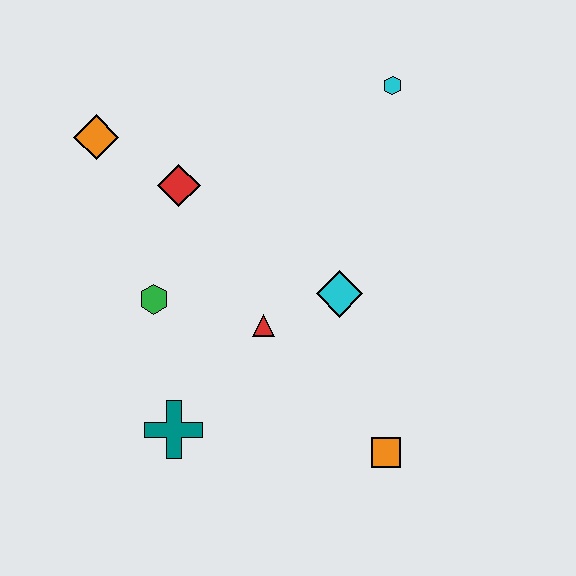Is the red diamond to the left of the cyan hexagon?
Yes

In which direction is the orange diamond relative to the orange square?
The orange diamond is above the orange square.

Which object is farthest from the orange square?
The orange diamond is farthest from the orange square.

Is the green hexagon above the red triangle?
Yes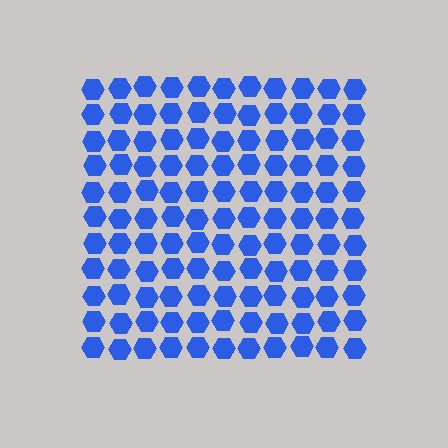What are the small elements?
The small elements are hexagons.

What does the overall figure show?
The overall figure shows a square.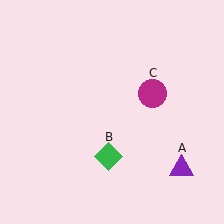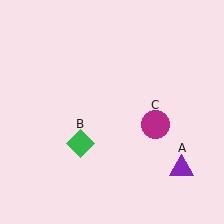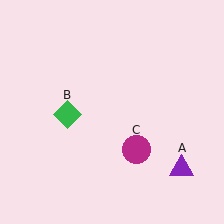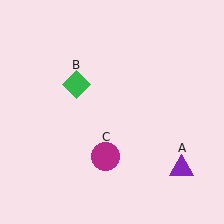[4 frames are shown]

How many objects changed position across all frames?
2 objects changed position: green diamond (object B), magenta circle (object C).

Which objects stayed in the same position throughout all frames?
Purple triangle (object A) remained stationary.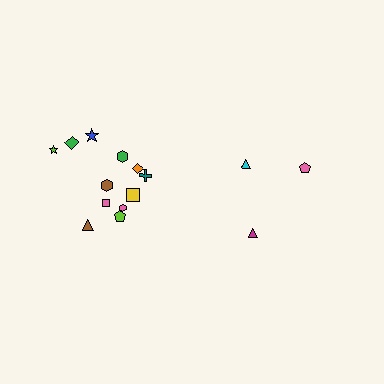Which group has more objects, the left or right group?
The left group.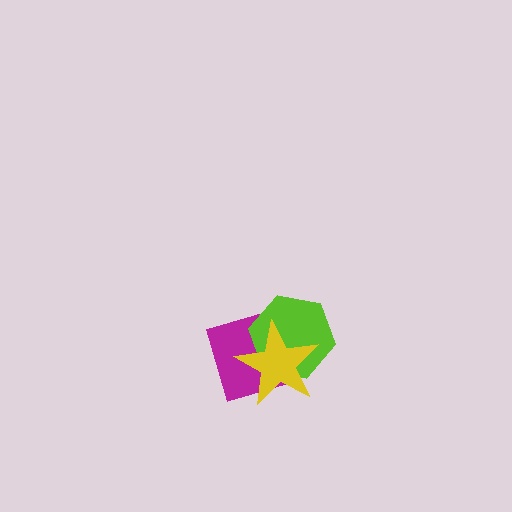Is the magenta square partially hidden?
Yes, it is partially covered by another shape.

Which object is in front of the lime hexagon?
The yellow star is in front of the lime hexagon.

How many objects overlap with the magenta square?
2 objects overlap with the magenta square.